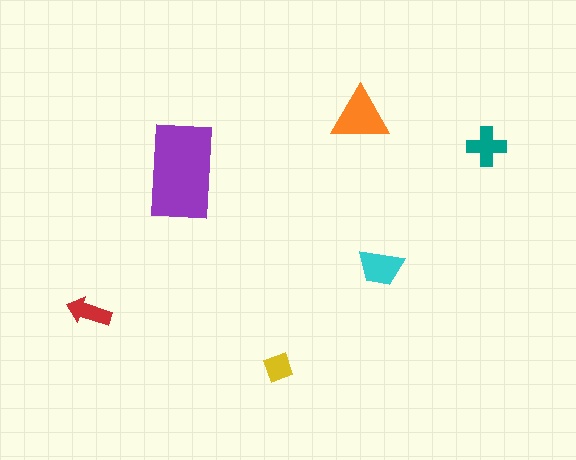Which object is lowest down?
The yellow diamond is bottommost.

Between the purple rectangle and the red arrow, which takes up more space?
The purple rectangle.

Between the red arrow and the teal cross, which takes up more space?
The teal cross.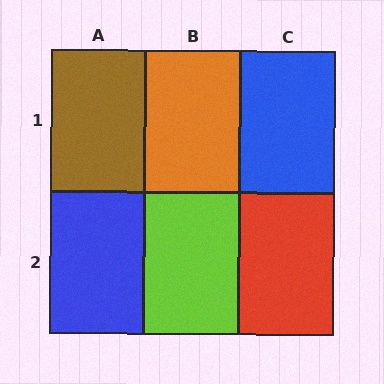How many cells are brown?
1 cell is brown.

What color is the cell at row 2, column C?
Red.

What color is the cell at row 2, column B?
Lime.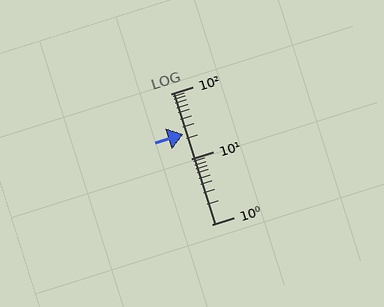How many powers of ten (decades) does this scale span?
The scale spans 2 decades, from 1 to 100.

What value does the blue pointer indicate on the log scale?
The pointer indicates approximately 24.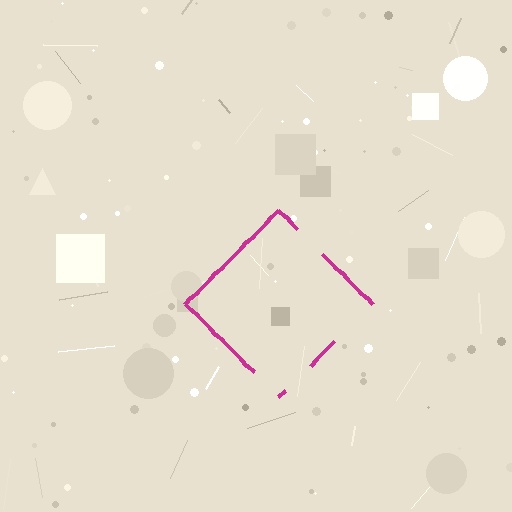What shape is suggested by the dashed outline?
The dashed outline suggests a diamond.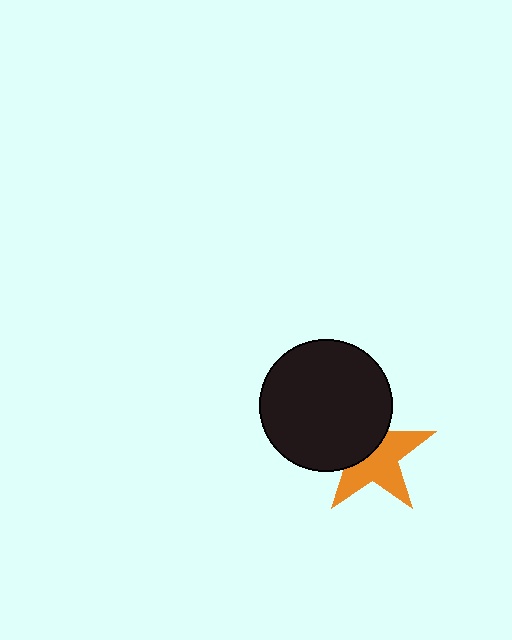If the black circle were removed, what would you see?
You would see the complete orange star.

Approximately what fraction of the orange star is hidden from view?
Roughly 44% of the orange star is hidden behind the black circle.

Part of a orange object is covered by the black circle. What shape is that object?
It is a star.